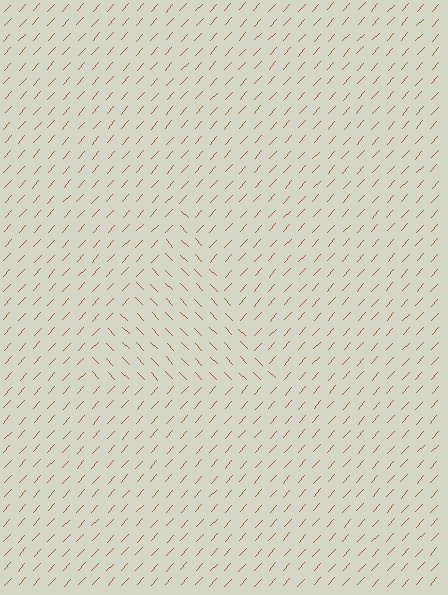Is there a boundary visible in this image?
Yes, there is a texture boundary formed by a change in line orientation.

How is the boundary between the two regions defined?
The boundary is defined purely by a change in line orientation (approximately 86 degrees difference). All lines are the same color and thickness.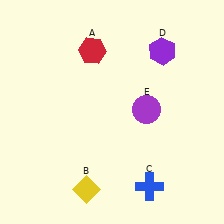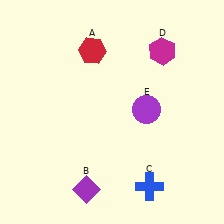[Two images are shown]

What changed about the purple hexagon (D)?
In Image 1, D is purple. In Image 2, it changed to magenta.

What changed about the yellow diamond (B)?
In Image 1, B is yellow. In Image 2, it changed to purple.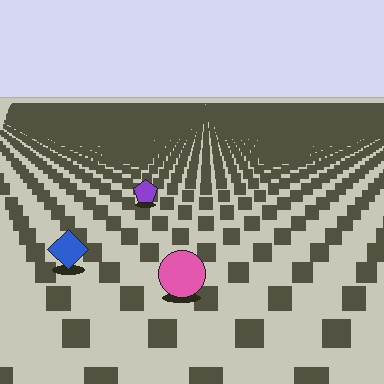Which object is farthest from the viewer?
The purple pentagon is farthest from the viewer. It appears smaller and the ground texture around it is denser.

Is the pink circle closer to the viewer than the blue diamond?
Yes. The pink circle is closer — you can tell from the texture gradient: the ground texture is coarser near it.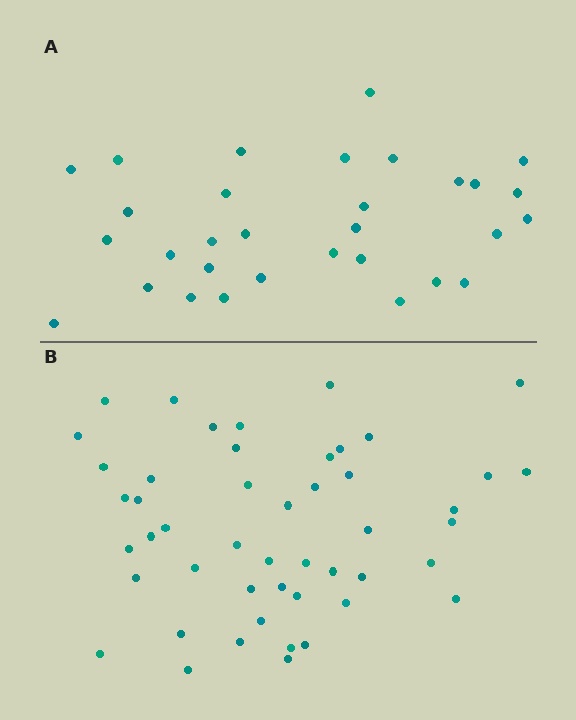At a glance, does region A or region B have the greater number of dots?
Region B (the bottom region) has more dots.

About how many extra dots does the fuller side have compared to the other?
Region B has approximately 15 more dots than region A.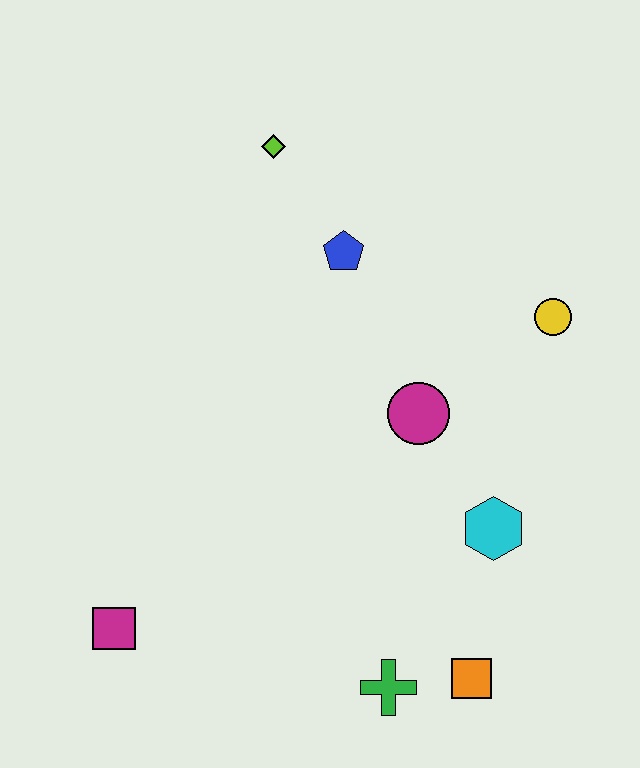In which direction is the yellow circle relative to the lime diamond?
The yellow circle is to the right of the lime diamond.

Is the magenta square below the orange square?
No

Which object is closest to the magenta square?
The green cross is closest to the magenta square.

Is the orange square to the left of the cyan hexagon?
Yes